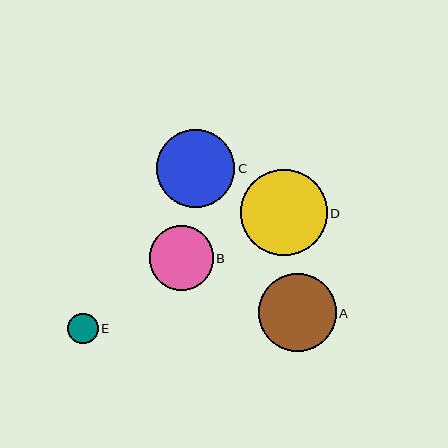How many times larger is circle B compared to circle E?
Circle B is approximately 2.1 times the size of circle E.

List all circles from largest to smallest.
From largest to smallest: D, C, A, B, E.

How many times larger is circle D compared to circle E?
Circle D is approximately 2.8 times the size of circle E.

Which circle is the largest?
Circle D is the largest with a size of approximately 87 pixels.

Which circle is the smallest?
Circle E is the smallest with a size of approximately 31 pixels.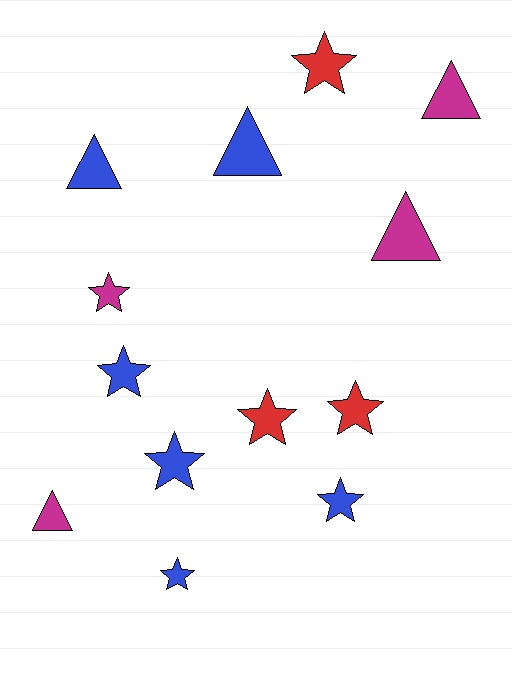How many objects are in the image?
There are 13 objects.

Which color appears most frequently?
Blue, with 6 objects.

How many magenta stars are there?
There is 1 magenta star.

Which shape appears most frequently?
Star, with 8 objects.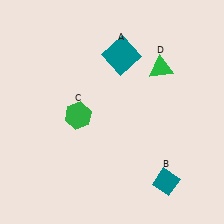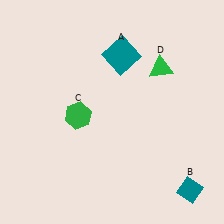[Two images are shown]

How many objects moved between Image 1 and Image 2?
1 object moved between the two images.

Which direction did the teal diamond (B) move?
The teal diamond (B) moved right.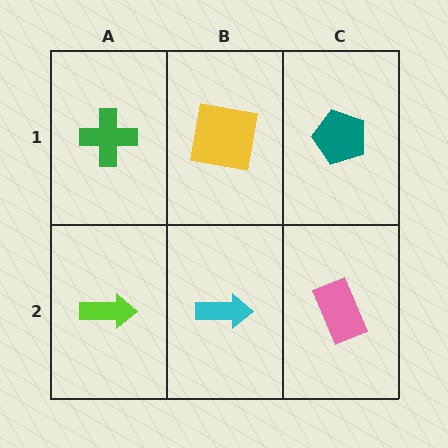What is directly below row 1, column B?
A cyan arrow.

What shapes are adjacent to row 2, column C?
A teal pentagon (row 1, column C), a cyan arrow (row 2, column B).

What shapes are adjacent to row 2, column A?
A green cross (row 1, column A), a cyan arrow (row 2, column B).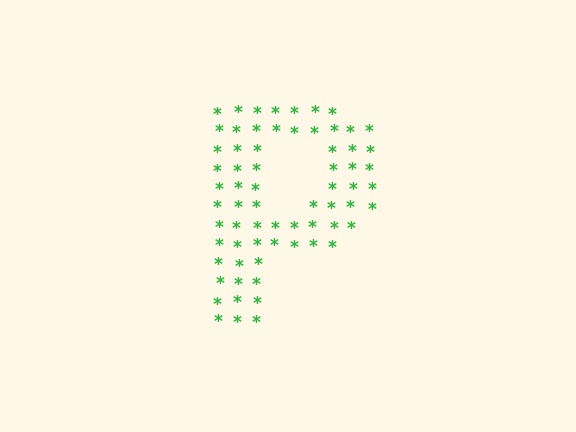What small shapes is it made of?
It is made of small asterisks.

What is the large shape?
The large shape is the letter P.